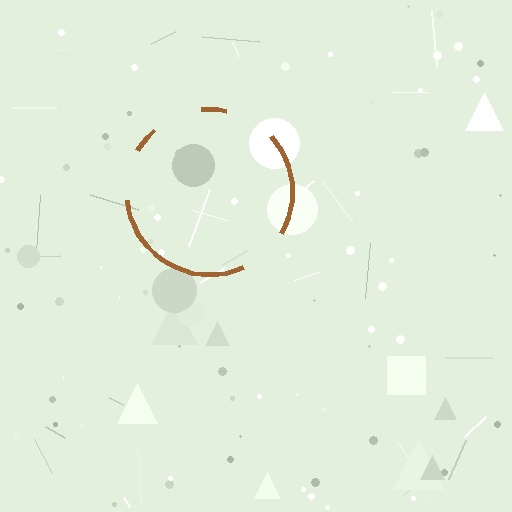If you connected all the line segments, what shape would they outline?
They would outline a circle.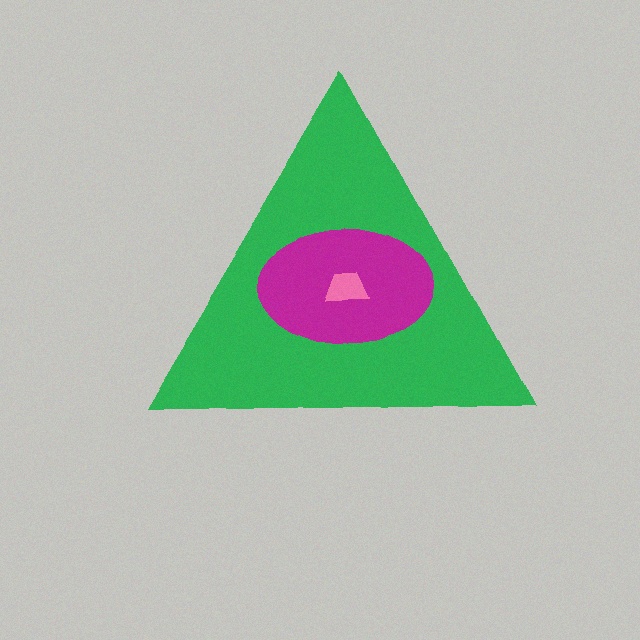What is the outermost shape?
The green triangle.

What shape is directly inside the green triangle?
The magenta ellipse.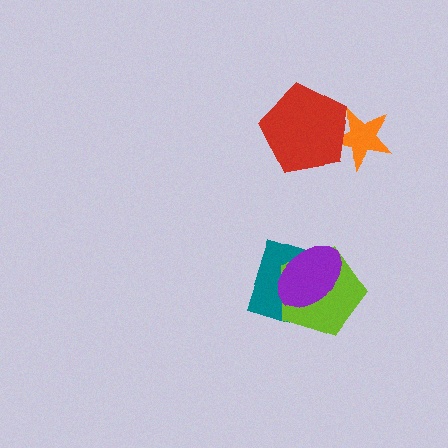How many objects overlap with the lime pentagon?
2 objects overlap with the lime pentagon.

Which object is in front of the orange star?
The red pentagon is in front of the orange star.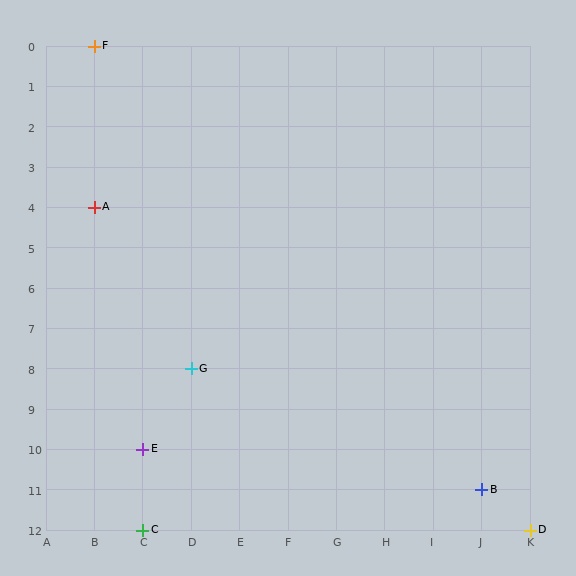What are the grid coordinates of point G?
Point G is at grid coordinates (D, 8).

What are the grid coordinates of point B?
Point B is at grid coordinates (J, 11).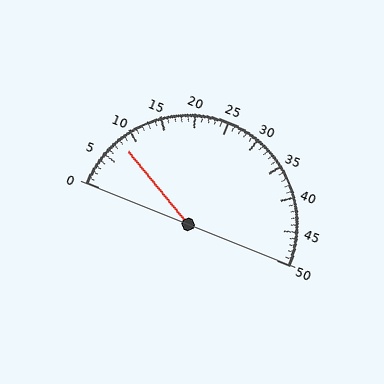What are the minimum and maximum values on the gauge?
The gauge ranges from 0 to 50.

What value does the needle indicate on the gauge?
The needle indicates approximately 8.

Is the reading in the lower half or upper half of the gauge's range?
The reading is in the lower half of the range (0 to 50).